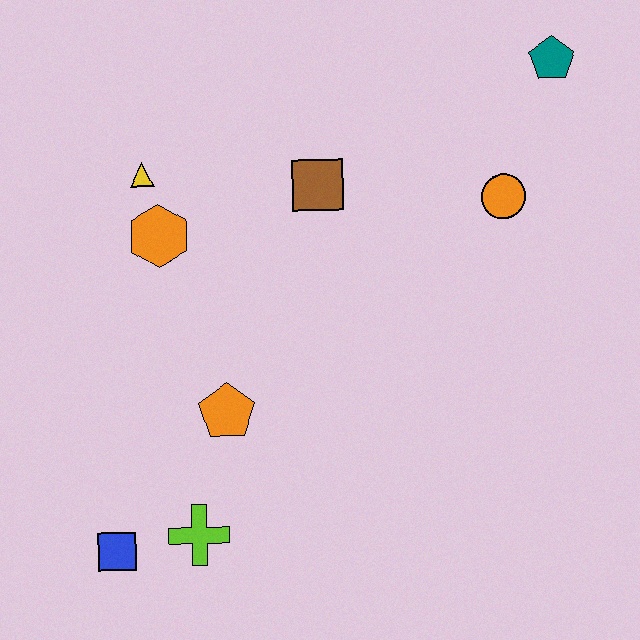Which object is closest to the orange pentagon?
The lime cross is closest to the orange pentagon.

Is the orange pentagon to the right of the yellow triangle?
Yes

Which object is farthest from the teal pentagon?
The blue square is farthest from the teal pentagon.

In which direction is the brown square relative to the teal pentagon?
The brown square is to the left of the teal pentagon.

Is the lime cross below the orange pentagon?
Yes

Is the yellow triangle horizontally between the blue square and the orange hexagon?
Yes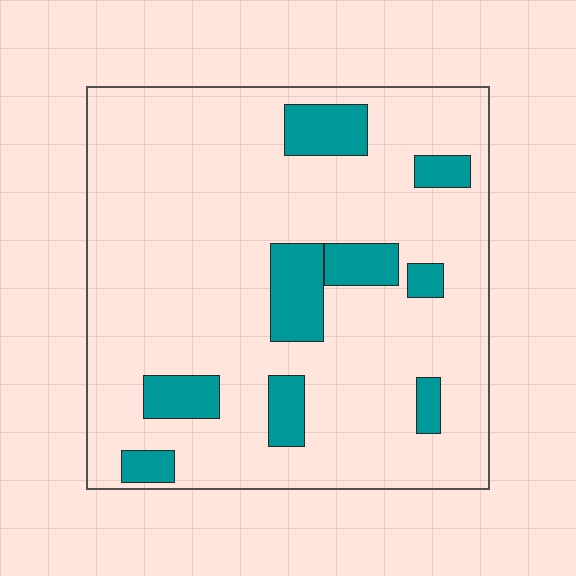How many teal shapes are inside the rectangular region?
9.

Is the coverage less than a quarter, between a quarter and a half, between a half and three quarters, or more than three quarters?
Less than a quarter.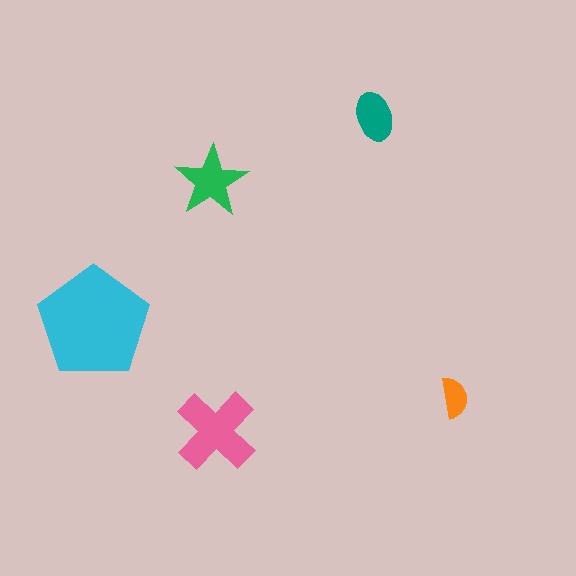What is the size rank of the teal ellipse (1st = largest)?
4th.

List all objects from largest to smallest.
The cyan pentagon, the pink cross, the green star, the teal ellipse, the orange semicircle.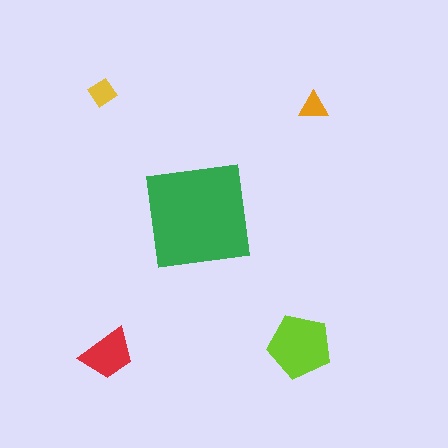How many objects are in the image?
There are 5 objects in the image.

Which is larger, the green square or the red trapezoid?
The green square.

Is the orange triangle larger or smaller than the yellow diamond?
Smaller.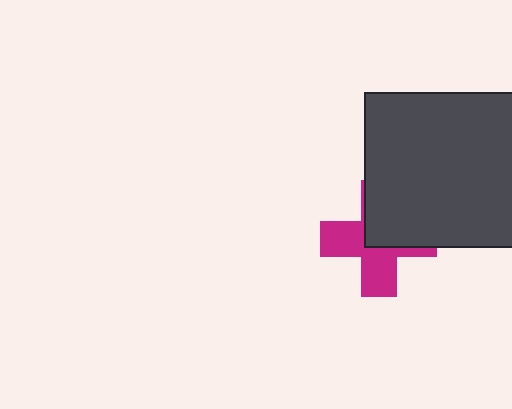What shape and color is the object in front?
The object in front is a dark gray square.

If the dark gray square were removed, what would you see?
You would see the complete magenta cross.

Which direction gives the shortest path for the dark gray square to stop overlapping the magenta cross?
Moving toward the upper-right gives the shortest separation.